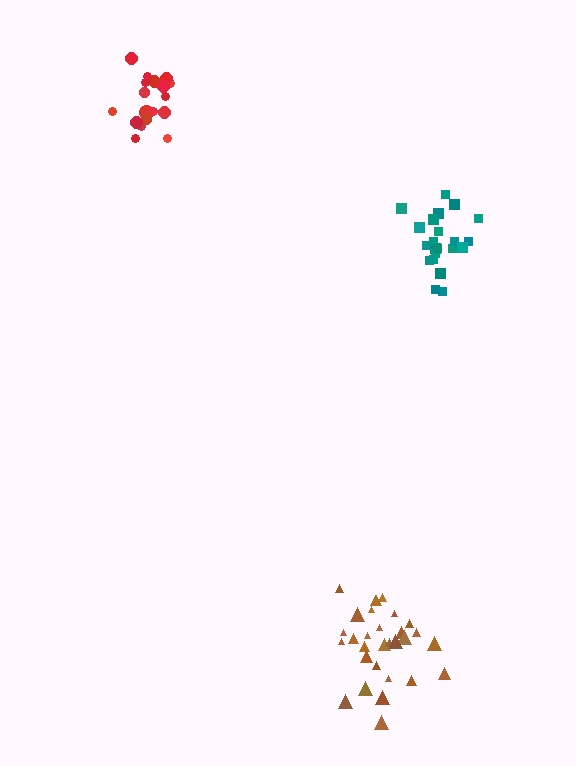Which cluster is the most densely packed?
Teal.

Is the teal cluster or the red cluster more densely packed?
Teal.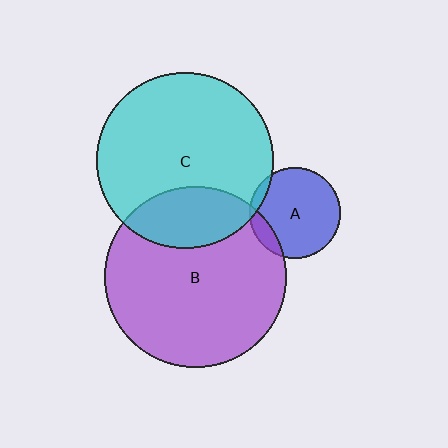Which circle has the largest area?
Circle B (purple).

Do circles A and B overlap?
Yes.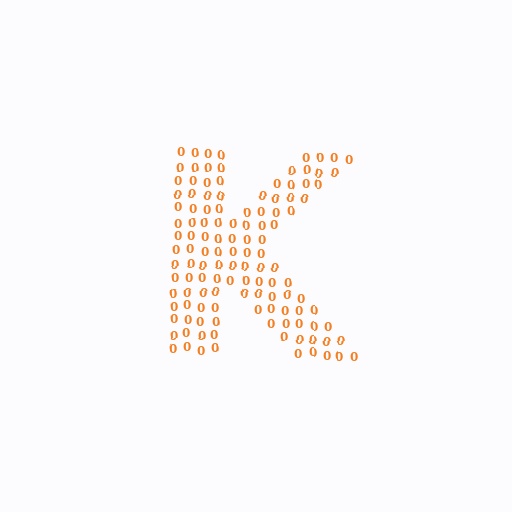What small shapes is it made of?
It is made of small digit 0's.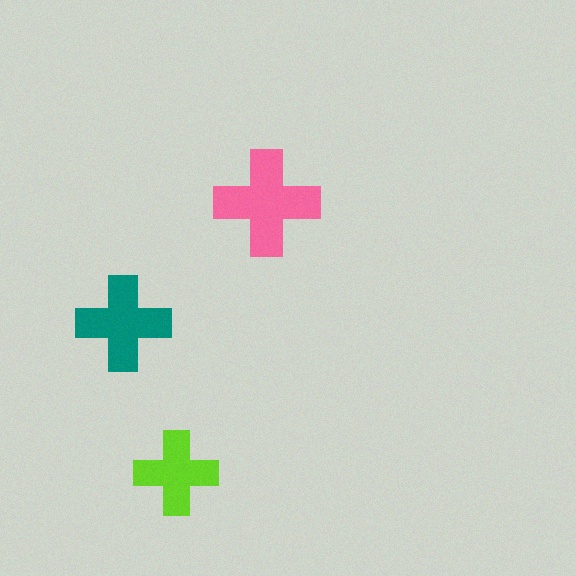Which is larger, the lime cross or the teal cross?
The teal one.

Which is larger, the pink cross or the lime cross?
The pink one.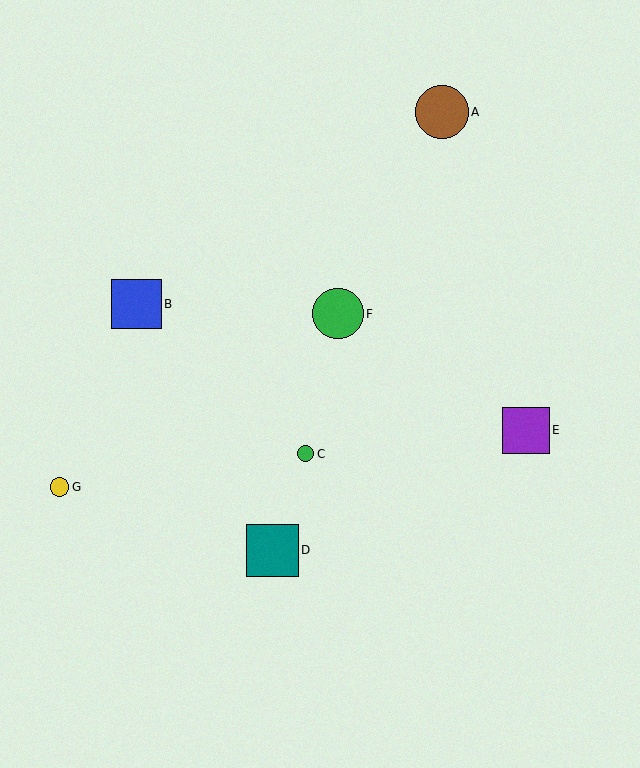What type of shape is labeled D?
Shape D is a teal square.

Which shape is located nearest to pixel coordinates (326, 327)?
The green circle (labeled F) at (338, 314) is nearest to that location.